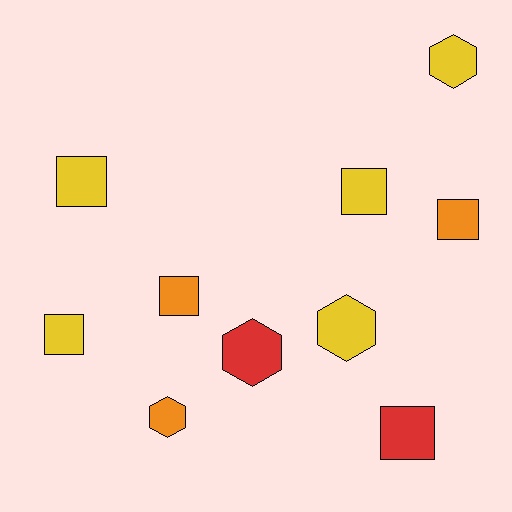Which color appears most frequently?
Yellow, with 5 objects.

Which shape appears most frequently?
Square, with 6 objects.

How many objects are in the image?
There are 10 objects.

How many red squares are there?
There is 1 red square.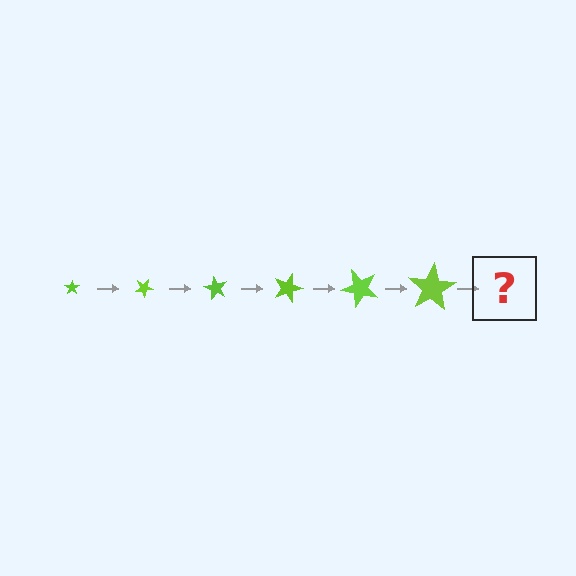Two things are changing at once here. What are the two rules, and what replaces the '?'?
The two rules are that the star grows larger each step and it rotates 30 degrees each step. The '?' should be a star, larger than the previous one and rotated 180 degrees from the start.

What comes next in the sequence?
The next element should be a star, larger than the previous one and rotated 180 degrees from the start.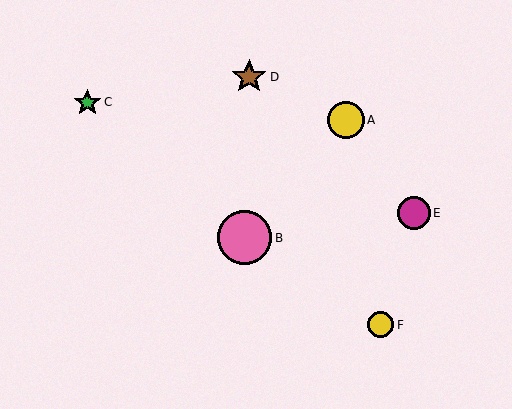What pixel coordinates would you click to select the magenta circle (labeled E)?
Click at (414, 213) to select the magenta circle E.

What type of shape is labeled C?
Shape C is a green star.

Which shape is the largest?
The pink circle (labeled B) is the largest.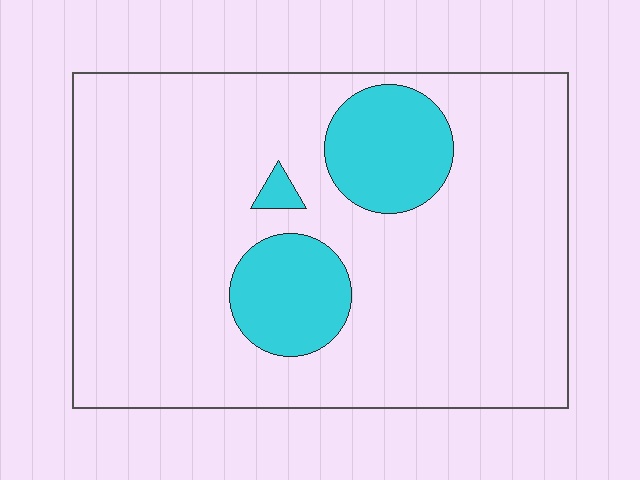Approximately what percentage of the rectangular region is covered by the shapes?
Approximately 15%.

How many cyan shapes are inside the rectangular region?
3.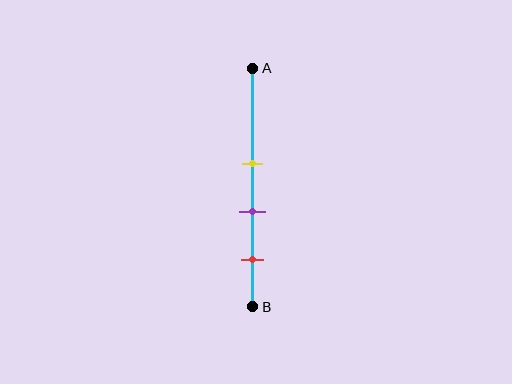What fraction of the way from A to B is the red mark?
The red mark is approximately 80% (0.8) of the way from A to B.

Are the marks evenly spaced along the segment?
Yes, the marks are approximately evenly spaced.